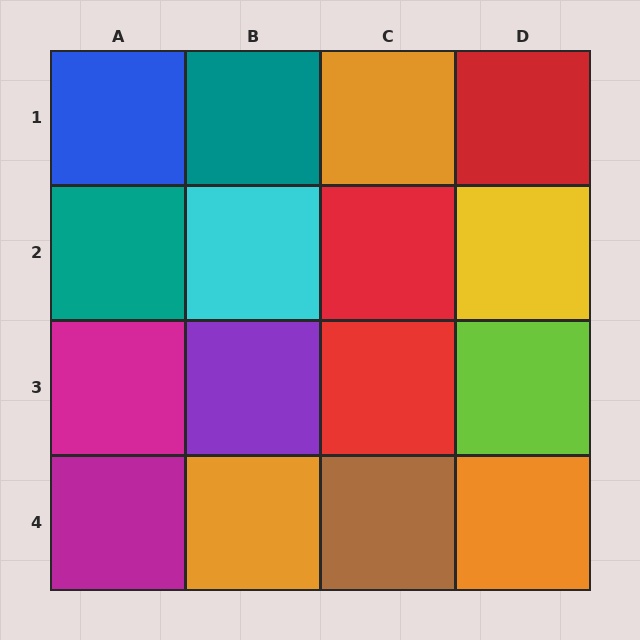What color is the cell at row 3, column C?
Red.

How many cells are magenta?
2 cells are magenta.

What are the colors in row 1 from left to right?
Blue, teal, orange, red.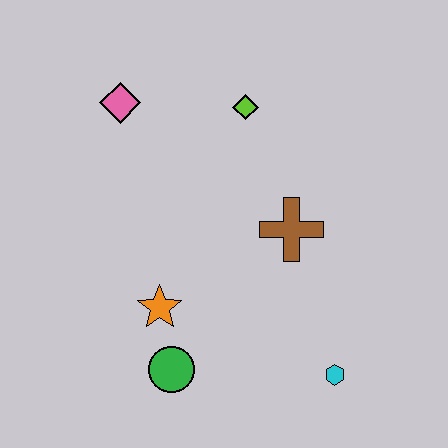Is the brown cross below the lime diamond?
Yes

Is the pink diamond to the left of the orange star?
Yes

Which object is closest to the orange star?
The green circle is closest to the orange star.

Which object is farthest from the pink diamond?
The cyan hexagon is farthest from the pink diamond.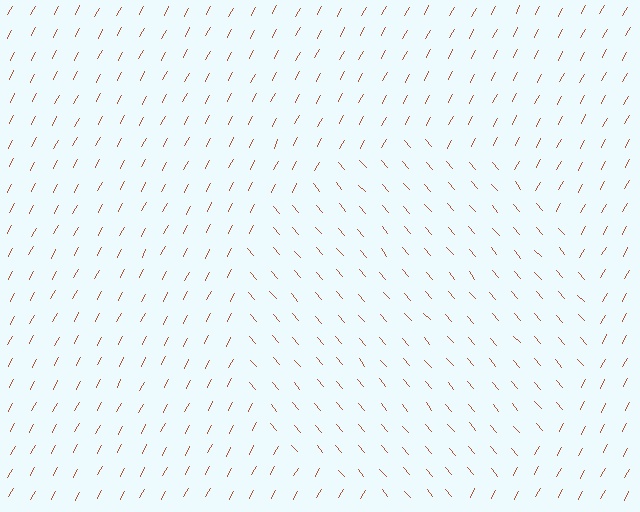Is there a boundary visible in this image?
Yes, there is a texture boundary formed by a change in line orientation.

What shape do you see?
I see a circle.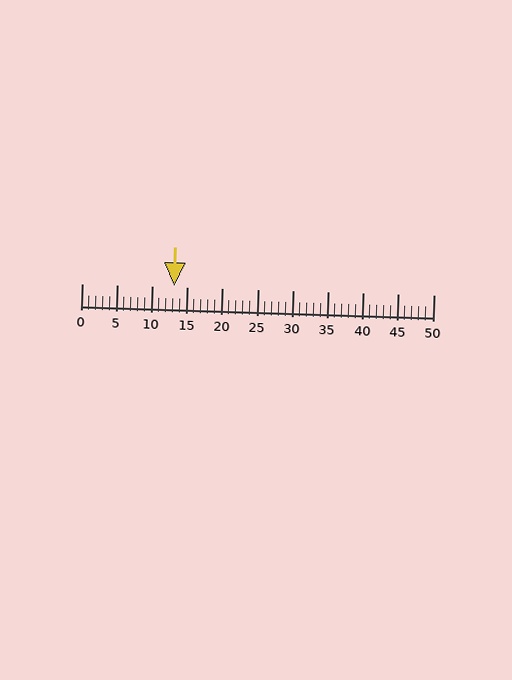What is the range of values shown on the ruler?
The ruler shows values from 0 to 50.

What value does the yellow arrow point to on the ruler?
The yellow arrow points to approximately 13.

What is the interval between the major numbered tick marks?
The major tick marks are spaced 5 units apart.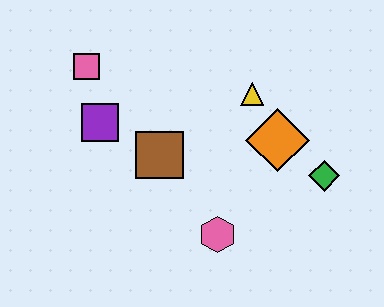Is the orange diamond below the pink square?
Yes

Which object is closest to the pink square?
The purple square is closest to the pink square.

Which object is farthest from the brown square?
The green diamond is farthest from the brown square.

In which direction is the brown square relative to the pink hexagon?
The brown square is above the pink hexagon.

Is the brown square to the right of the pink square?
Yes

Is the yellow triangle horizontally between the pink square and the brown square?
No